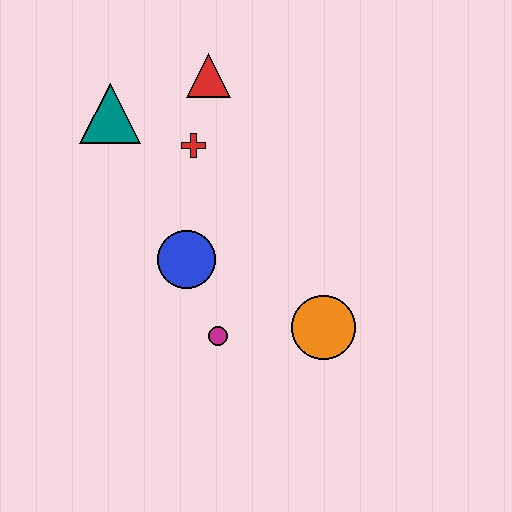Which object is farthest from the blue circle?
The red triangle is farthest from the blue circle.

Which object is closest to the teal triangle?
The red cross is closest to the teal triangle.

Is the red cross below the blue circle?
No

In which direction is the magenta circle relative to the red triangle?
The magenta circle is below the red triangle.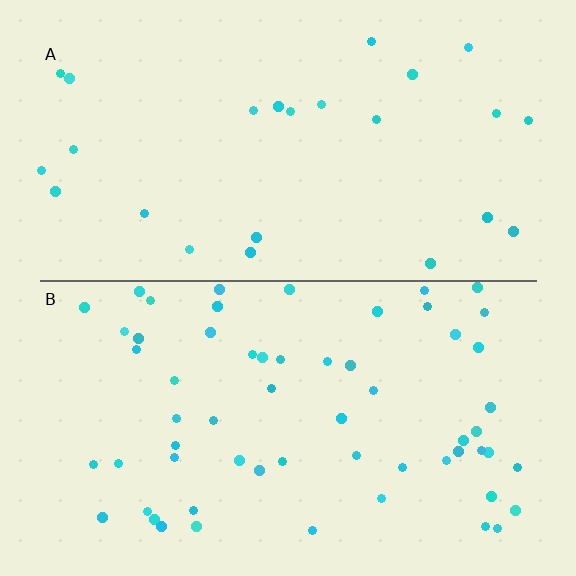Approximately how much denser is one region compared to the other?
Approximately 2.4× — region B over region A.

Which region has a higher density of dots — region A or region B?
B (the bottom).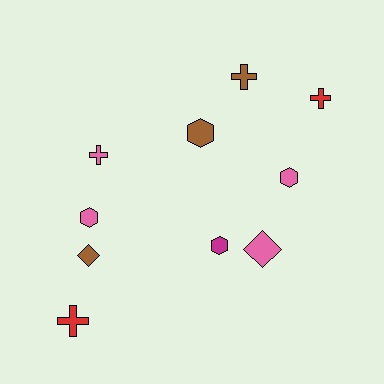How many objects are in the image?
There are 10 objects.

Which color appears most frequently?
Pink, with 4 objects.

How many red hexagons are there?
There are no red hexagons.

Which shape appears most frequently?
Hexagon, with 4 objects.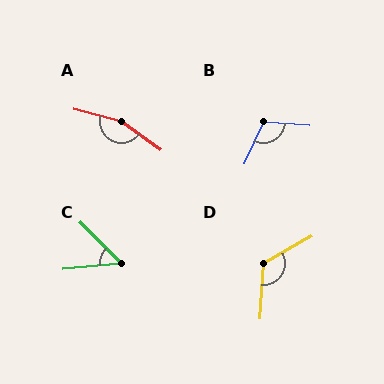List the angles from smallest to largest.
C (51°), B (110°), D (123°), A (160°).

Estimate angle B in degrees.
Approximately 110 degrees.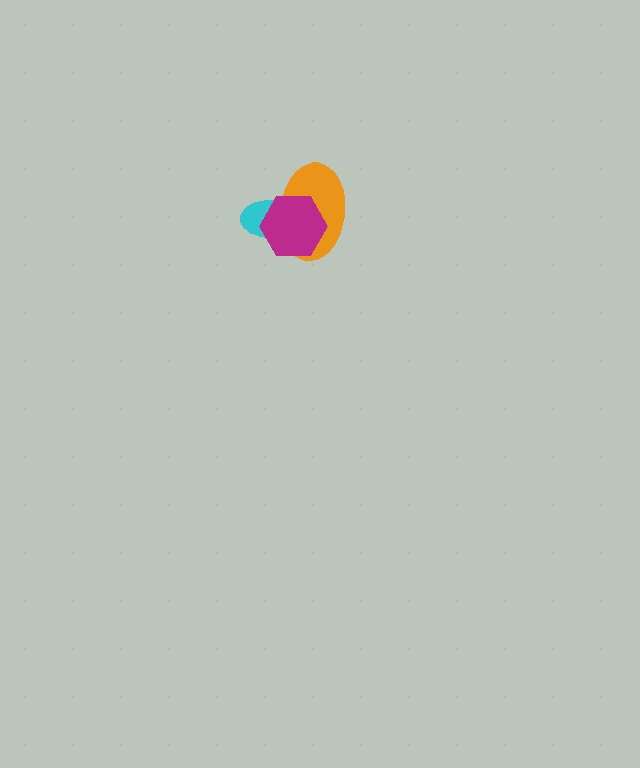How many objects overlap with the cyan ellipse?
2 objects overlap with the cyan ellipse.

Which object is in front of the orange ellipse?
The magenta hexagon is in front of the orange ellipse.